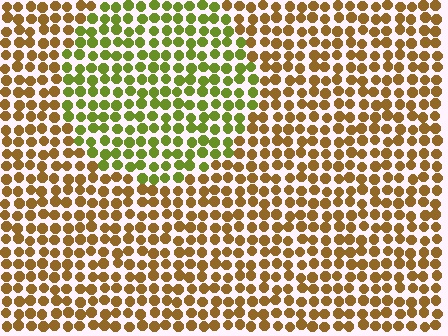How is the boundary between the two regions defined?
The boundary is defined purely by a slight shift in hue (about 46 degrees). Spacing, size, and orientation are identical on both sides.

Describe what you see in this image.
The image is filled with small brown elements in a uniform arrangement. A circle-shaped region is visible where the elements are tinted to a slightly different hue, forming a subtle color boundary.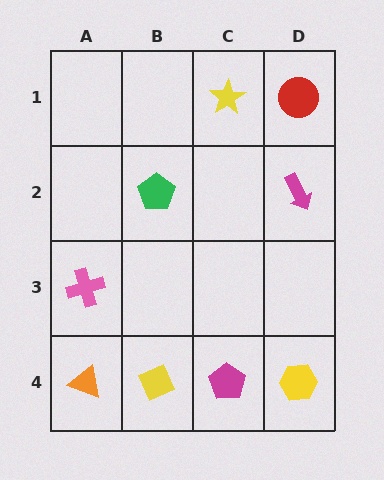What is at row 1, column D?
A red circle.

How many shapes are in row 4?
4 shapes.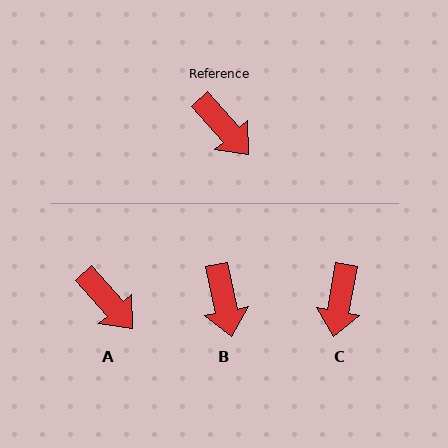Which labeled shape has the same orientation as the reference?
A.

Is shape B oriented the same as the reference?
No, it is off by about 30 degrees.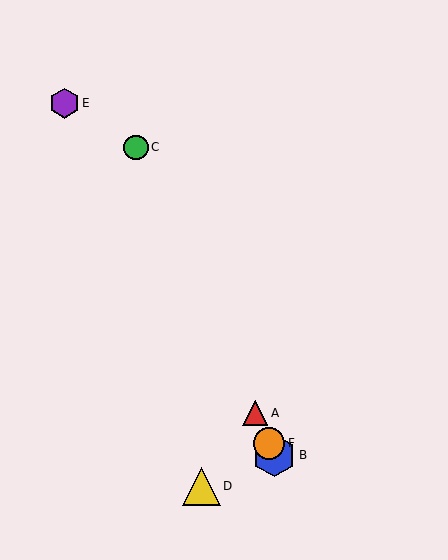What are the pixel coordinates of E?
Object E is at (64, 103).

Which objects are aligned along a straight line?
Objects A, B, C, F are aligned along a straight line.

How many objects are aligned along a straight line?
4 objects (A, B, C, F) are aligned along a straight line.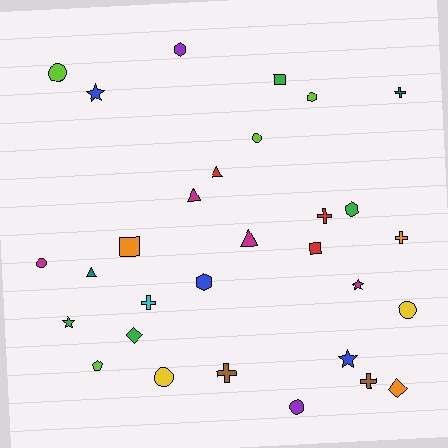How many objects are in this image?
There are 30 objects.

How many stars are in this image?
There are 4 stars.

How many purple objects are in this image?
There are 2 purple objects.